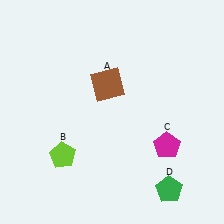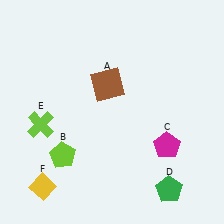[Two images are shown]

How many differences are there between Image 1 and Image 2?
There are 2 differences between the two images.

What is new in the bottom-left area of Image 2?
A yellow diamond (F) was added in the bottom-left area of Image 2.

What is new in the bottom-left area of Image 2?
A lime cross (E) was added in the bottom-left area of Image 2.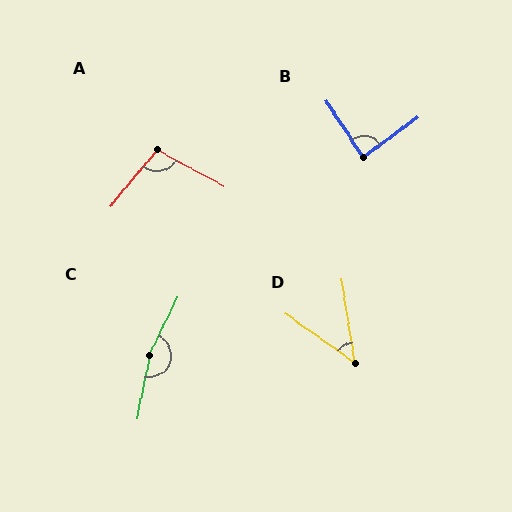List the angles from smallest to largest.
D (46°), B (87°), A (101°), C (165°).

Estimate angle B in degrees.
Approximately 87 degrees.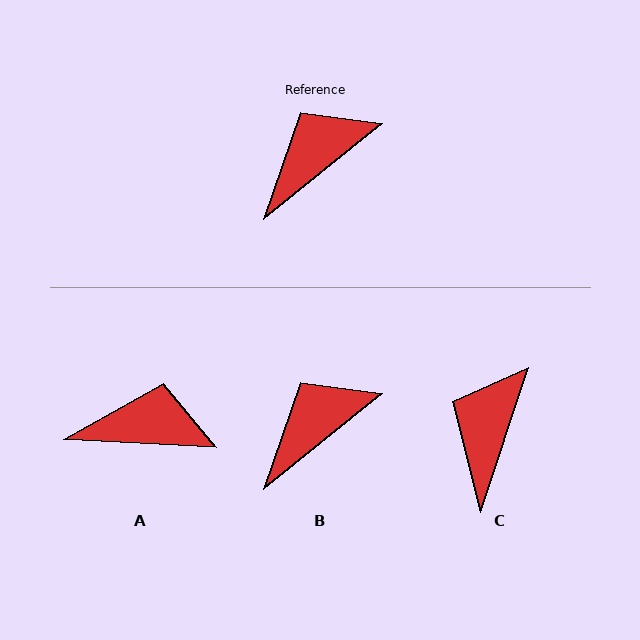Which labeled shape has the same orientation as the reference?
B.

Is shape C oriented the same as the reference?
No, it is off by about 33 degrees.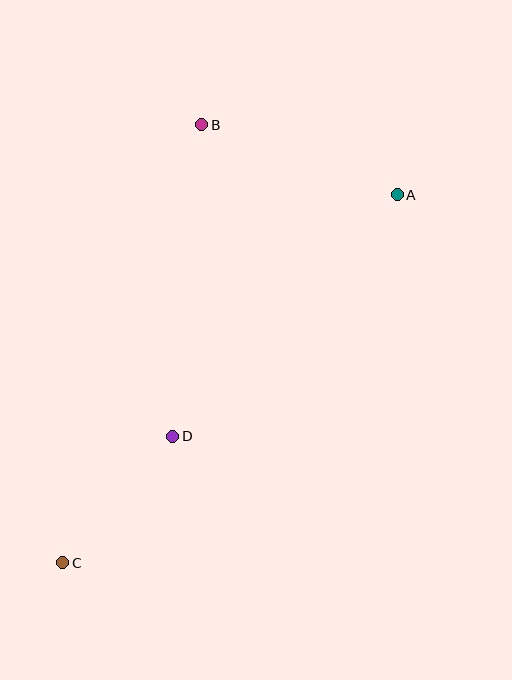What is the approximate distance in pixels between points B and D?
The distance between B and D is approximately 313 pixels.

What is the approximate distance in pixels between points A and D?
The distance between A and D is approximately 330 pixels.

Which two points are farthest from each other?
Points A and C are farthest from each other.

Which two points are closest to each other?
Points C and D are closest to each other.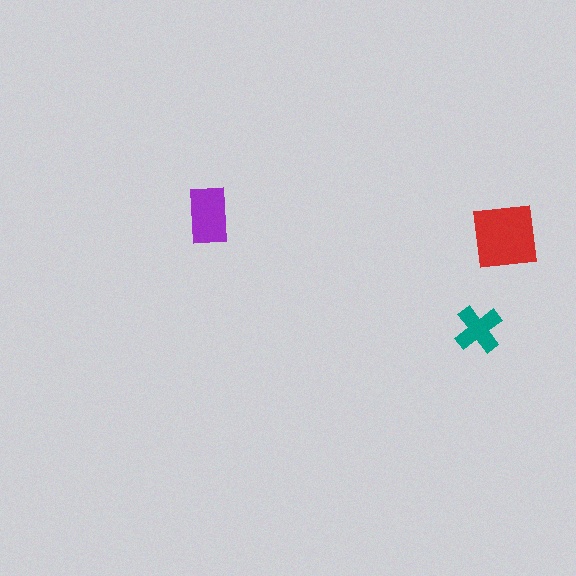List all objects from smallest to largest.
The teal cross, the purple rectangle, the red square.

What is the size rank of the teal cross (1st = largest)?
3rd.